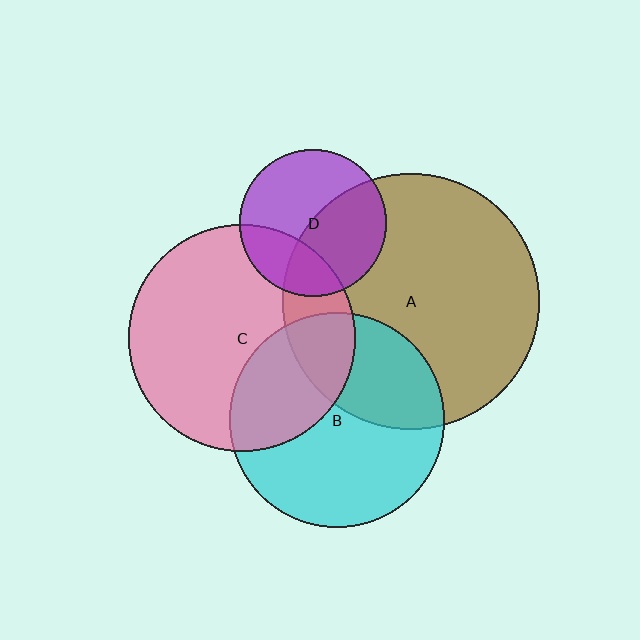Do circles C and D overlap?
Yes.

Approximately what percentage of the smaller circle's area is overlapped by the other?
Approximately 25%.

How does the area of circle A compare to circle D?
Approximately 3.1 times.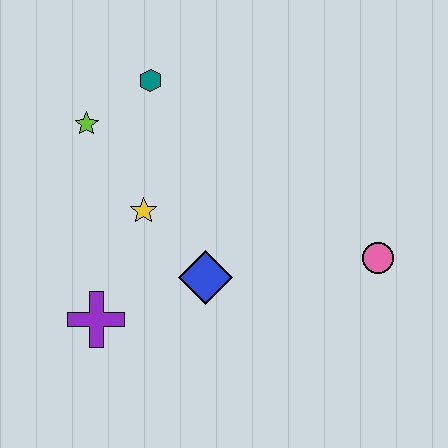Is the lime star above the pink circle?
Yes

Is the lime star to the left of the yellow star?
Yes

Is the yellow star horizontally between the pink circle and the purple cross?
Yes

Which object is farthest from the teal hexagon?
The pink circle is farthest from the teal hexagon.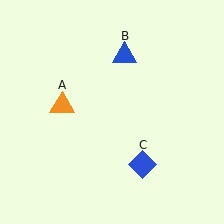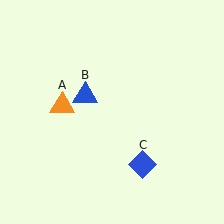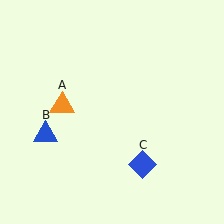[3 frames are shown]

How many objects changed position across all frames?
1 object changed position: blue triangle (object B).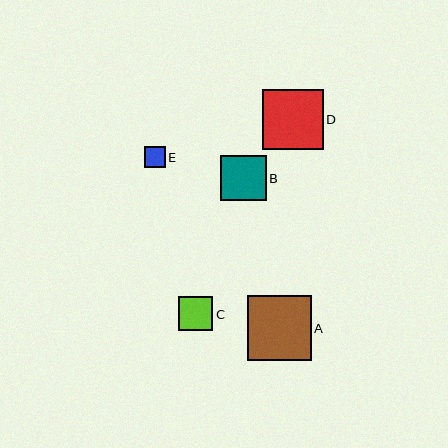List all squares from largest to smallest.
From largest to smallest: A, D, B, C, E.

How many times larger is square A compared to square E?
Square A is approximately 3.1 times the size of square E.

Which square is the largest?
Square A is the largest with a size of approximately 64 pixels.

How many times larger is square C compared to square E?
Square C is approximately 1.6 times the size of square E.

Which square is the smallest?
Square E is the smallest with a size of approximately 21 pixels.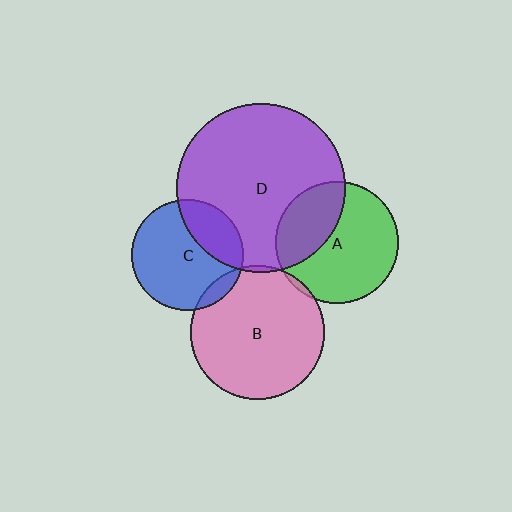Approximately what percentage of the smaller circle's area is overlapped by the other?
Approximately 5%.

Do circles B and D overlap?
Yes.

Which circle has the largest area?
Circle D (purple).